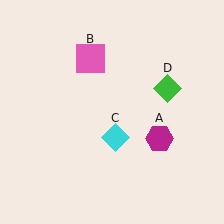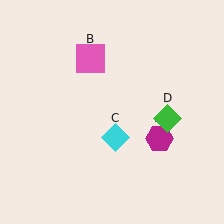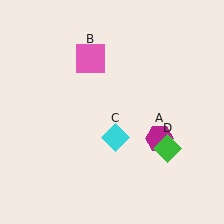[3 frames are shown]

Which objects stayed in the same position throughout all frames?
Magenta hexagon (object A) and pink square (object B) and cyan diamond (object C) remained stationary.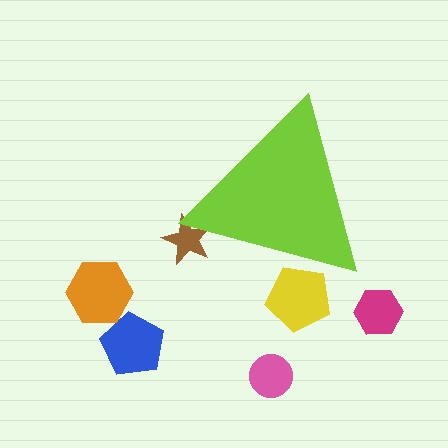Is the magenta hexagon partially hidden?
No, the magenta hexagon is fully visible.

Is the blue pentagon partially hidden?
No, the blue pentagon is fully visible.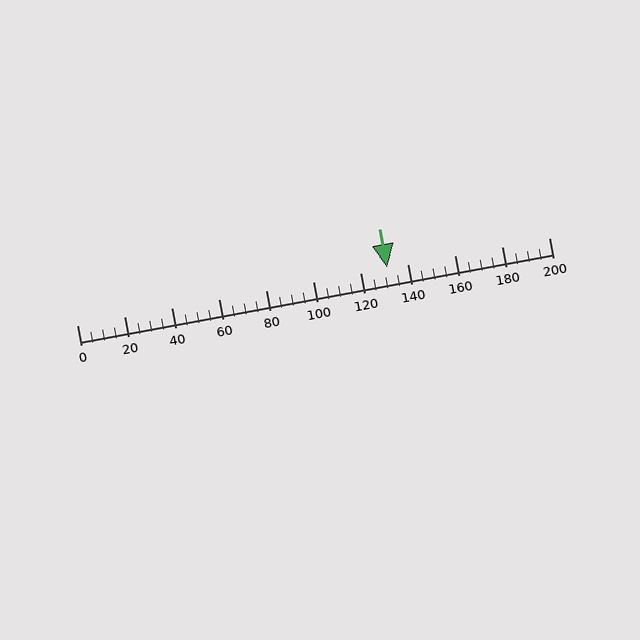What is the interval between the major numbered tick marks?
The major tick marks are spaced 20 units apart.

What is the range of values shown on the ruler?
The ruler shows values from 0 to 200.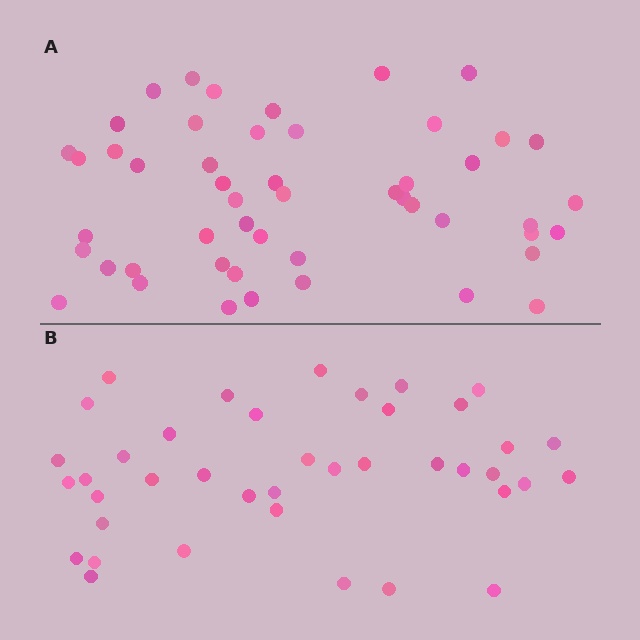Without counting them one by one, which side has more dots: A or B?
Region A (the top region) has more dots.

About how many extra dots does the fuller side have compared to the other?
Region A has roughly 10 or so more dots than region B.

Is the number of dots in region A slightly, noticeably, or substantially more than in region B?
Region A has noticeably more, but not dramatically so. The ratio is roughly 1.2 to 1.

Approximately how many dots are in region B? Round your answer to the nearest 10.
About 40 dots.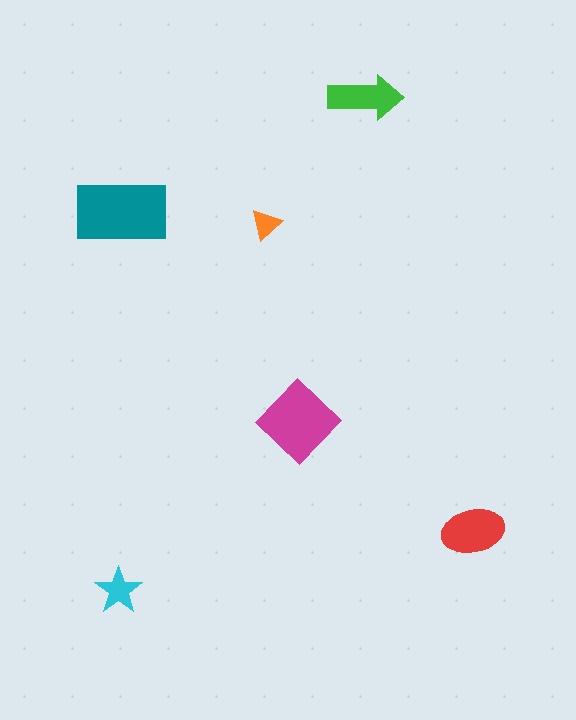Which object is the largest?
The teal rectangle.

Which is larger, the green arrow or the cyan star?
The green arrow.